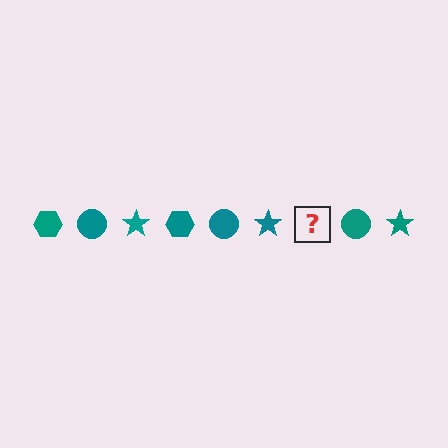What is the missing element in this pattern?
The missing element is a teal hexagon.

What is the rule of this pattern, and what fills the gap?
The rule is that the pattern cycles through hexagon, circle, star shapes in teal. The gap should be filled with a teal hexagon.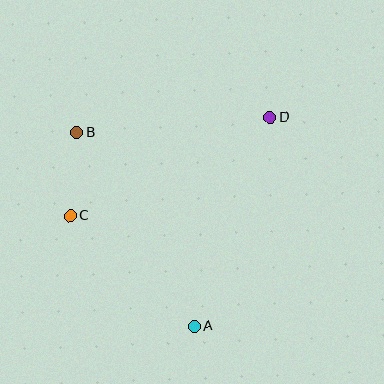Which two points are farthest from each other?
Points A and B are farthest from each other.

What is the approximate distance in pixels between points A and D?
The distance between A and D is approximately 222 pixels.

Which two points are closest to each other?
Points B and C are closest to each other.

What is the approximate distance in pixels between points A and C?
The distance between A and C is approximately 166 pixels.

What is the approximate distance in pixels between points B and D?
The distance between B and D is approximately 194 pixels.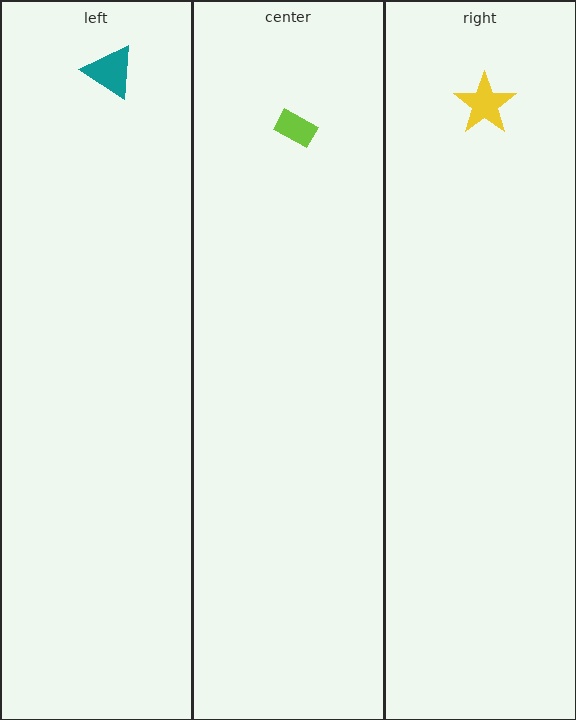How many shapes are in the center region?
1.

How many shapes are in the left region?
1.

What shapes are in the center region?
The lime rectangle.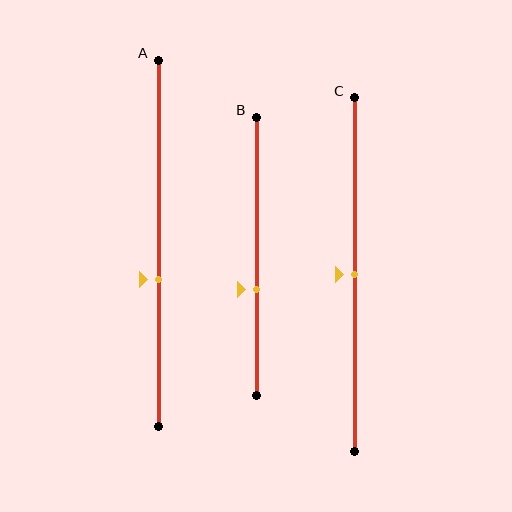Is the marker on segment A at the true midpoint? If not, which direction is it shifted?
No, the marker on segment A is shifted downward by about 10% of the segment length.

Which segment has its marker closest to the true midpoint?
Segment C has its marker closest to the true midpoint.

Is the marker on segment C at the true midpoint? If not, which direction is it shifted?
Yes, the marker on segment C is at the true midpoint.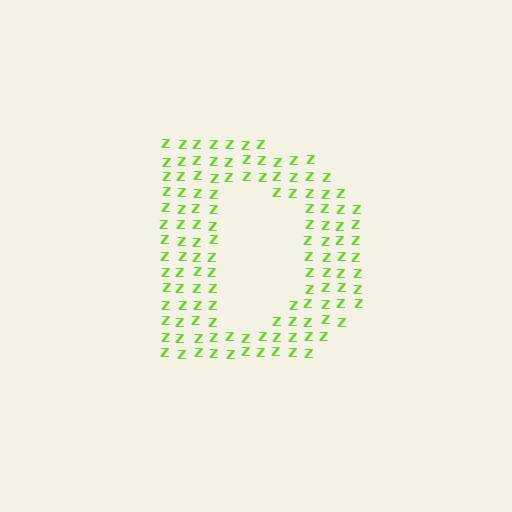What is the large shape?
The large shape is the letter D.